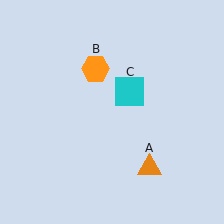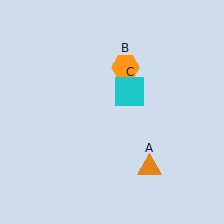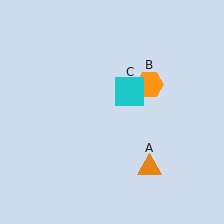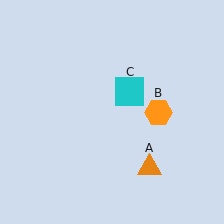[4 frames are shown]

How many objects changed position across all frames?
1 object changed position: orange hexagon (object B).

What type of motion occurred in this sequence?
The orange hexagon (object B) rotated clockwise around the center of the scene.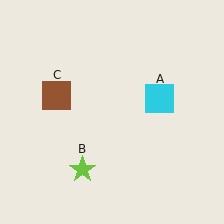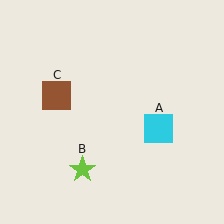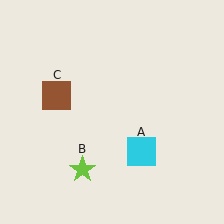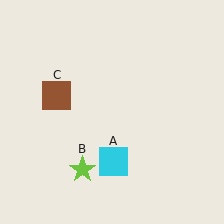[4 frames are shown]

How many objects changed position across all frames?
1 object changed position: cyan square (object A).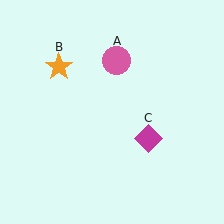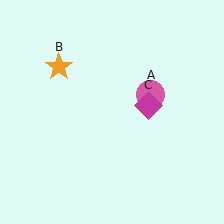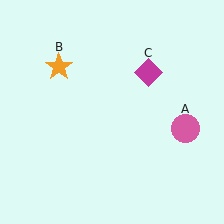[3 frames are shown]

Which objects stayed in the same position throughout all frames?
Orange star (object B) remained stationary.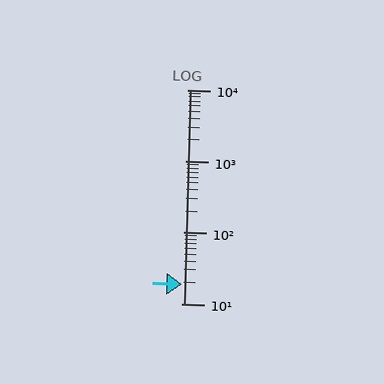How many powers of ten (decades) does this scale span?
The scale spans 3 decades, from 10 to 10000.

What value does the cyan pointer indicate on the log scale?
The pointer indicates approximately 19.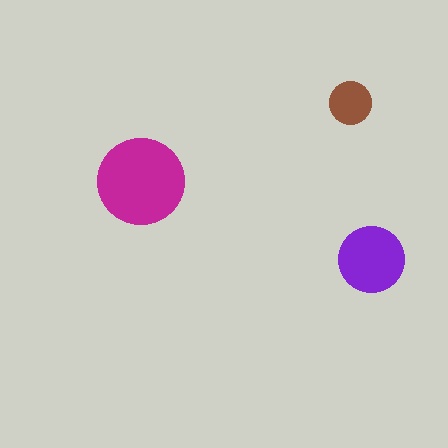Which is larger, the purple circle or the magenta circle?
The magenta one.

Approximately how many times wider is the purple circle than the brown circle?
About 1.5 times wider.